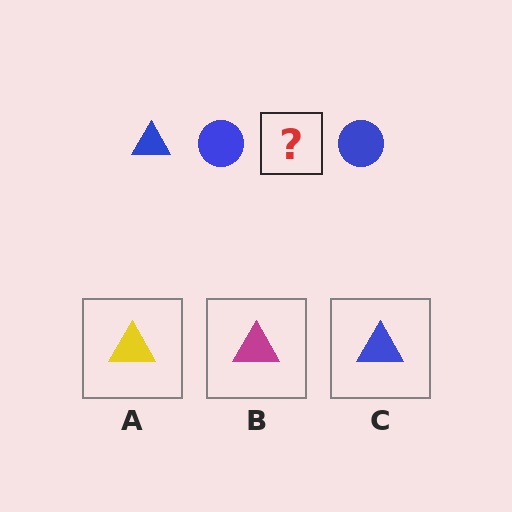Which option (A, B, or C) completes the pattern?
C.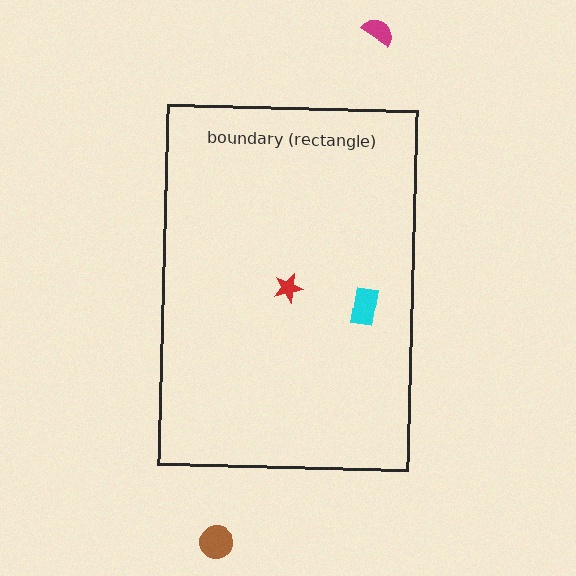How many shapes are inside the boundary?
2 inside, 2 outside.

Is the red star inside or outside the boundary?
Inside.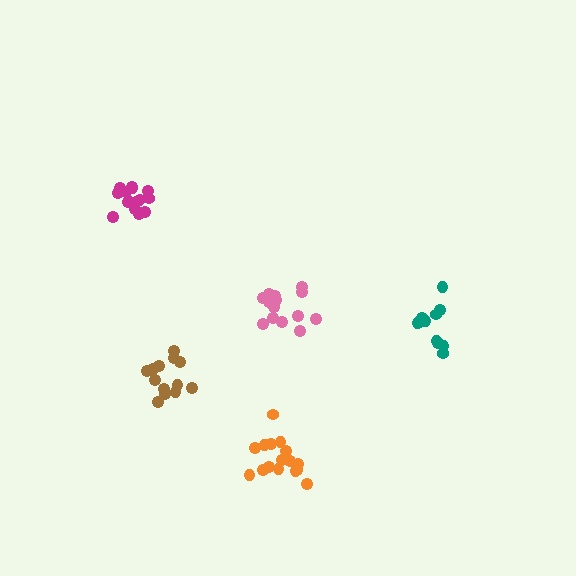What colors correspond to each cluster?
The clusters are colored: teal, orange, pink, brown, magenta.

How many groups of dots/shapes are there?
There are 5 groups.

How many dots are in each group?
Group 1: 11 dots, Group 2: 16 dots, Group 3: 14 dots, Group 4: 13 dots, Group 5: 15 dots (69 total).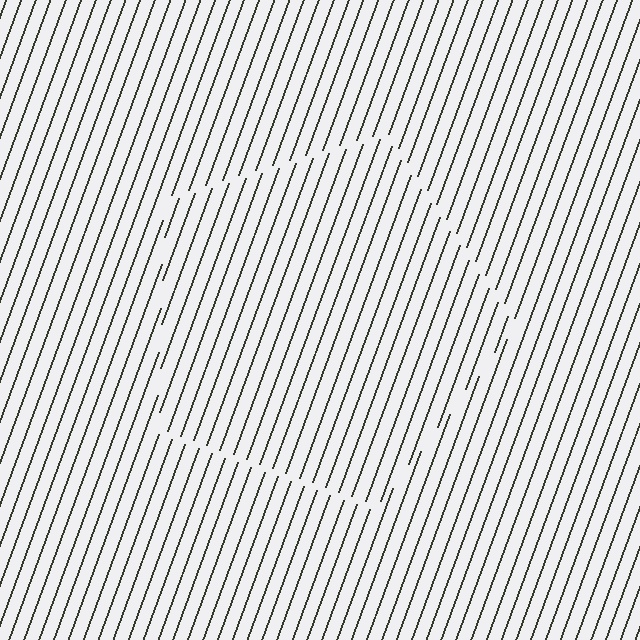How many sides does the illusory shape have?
5 sides — the line-ends trace a pentagon.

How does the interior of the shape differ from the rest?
The interior of the shape contains the same grating, shifted by half a period — the contour is defined by the phase discontinuity where line-ends from the inner and outer gratings abut.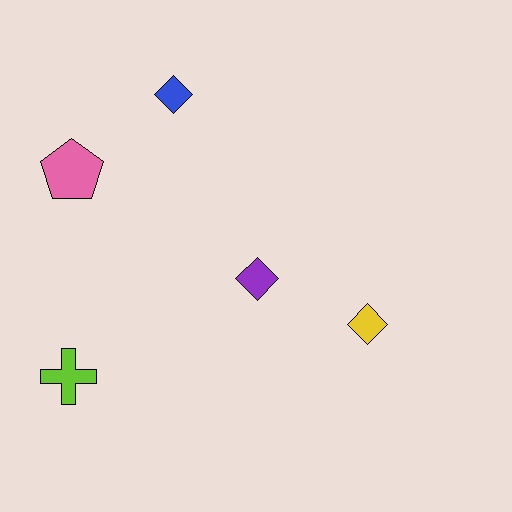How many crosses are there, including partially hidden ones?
There is 1 cross.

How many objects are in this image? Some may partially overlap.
There are 5 objects.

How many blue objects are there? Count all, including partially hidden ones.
There is 1 blue object.